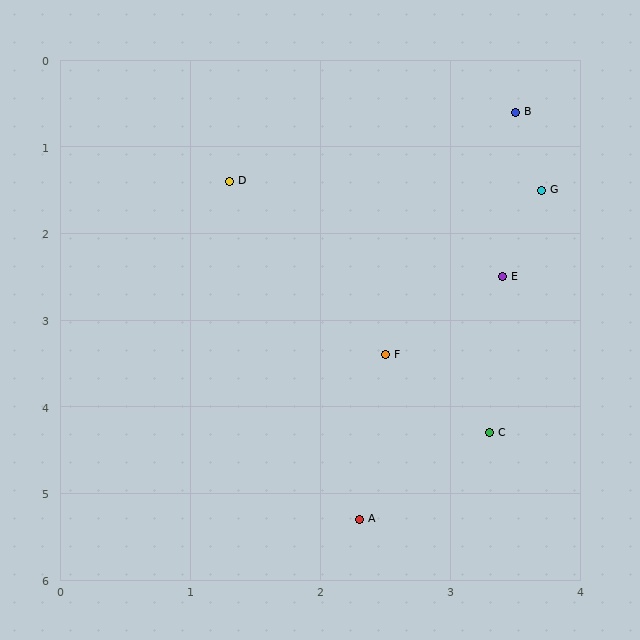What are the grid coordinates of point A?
Point A is at approximately (2.3, 5.3).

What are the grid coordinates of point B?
Point B is at approximately (3.5, 0.6).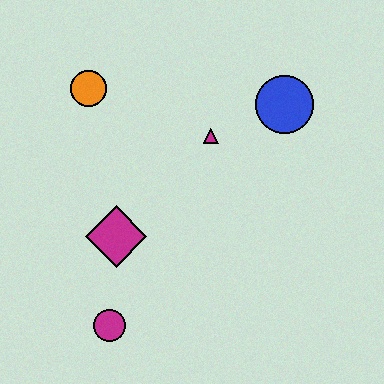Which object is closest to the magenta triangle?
The blue circle is closest to the magenta triangle.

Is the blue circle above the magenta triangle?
Yes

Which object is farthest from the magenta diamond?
The blue circle is farthest from the magenta diamond.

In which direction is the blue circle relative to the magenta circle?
The blue circle is above the magenta circle.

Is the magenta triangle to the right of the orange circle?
Yes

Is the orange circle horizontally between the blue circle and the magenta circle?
No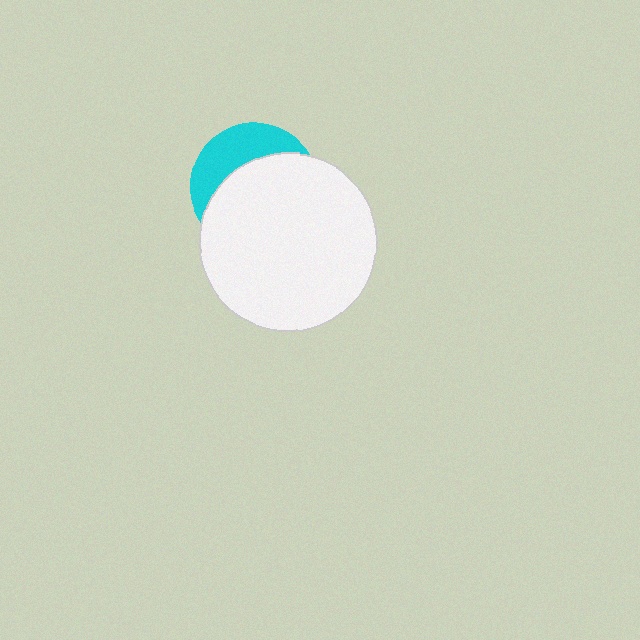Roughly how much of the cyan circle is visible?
A small part of it is visible (roughly 33%).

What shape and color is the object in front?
The object in front is a white circle.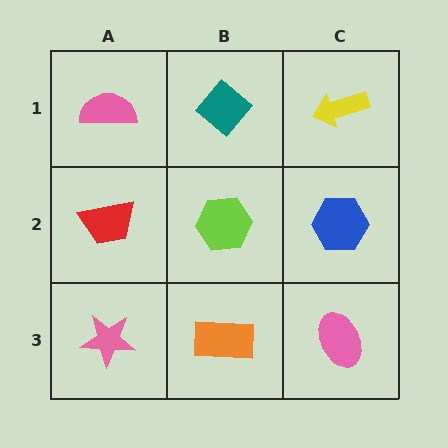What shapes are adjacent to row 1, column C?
A blue hexagon (row 2, column C), a teal diamond (row 1, column B).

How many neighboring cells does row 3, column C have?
2.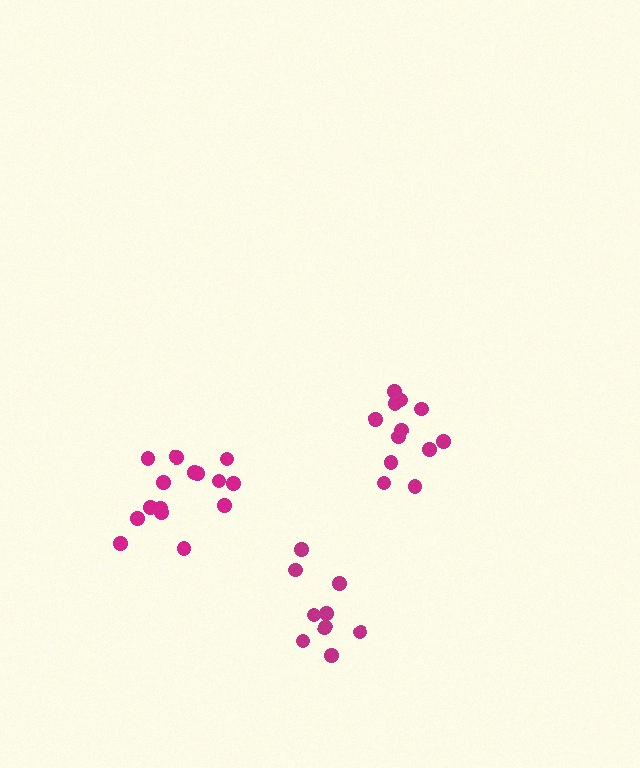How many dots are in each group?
Group 1: 9 dots, Group 2: 15 dots, Group 3: 12 dots (36 total).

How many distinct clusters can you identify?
There are 3 distinct clusters.